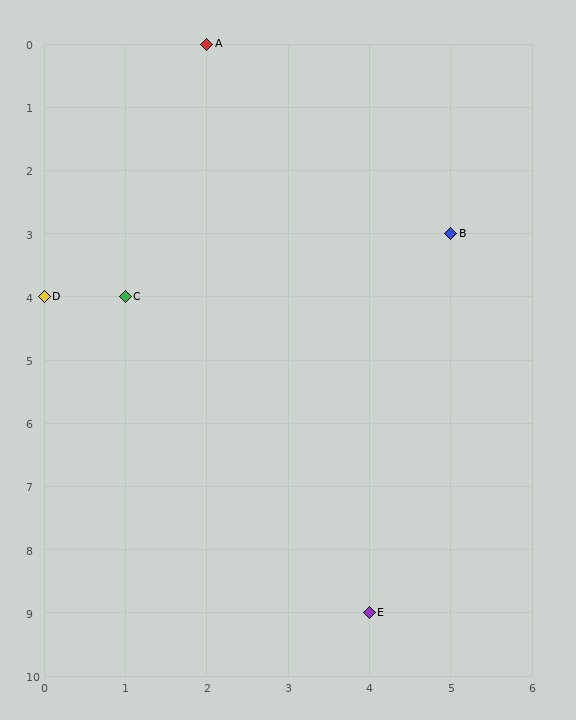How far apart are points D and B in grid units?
Points D and B are 5 columns and 1 row apart (about 5.1 grid units diagonally).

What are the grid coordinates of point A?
Point A is at grid coordinates (2, 0).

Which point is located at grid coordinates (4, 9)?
Point E is at (4, 9).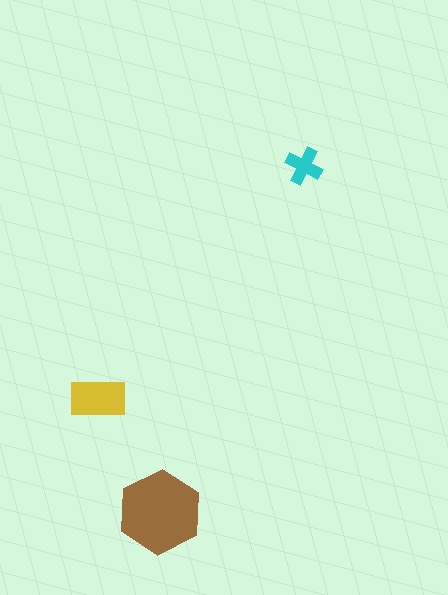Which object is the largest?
The brown hexagon.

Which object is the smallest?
The cyan cross.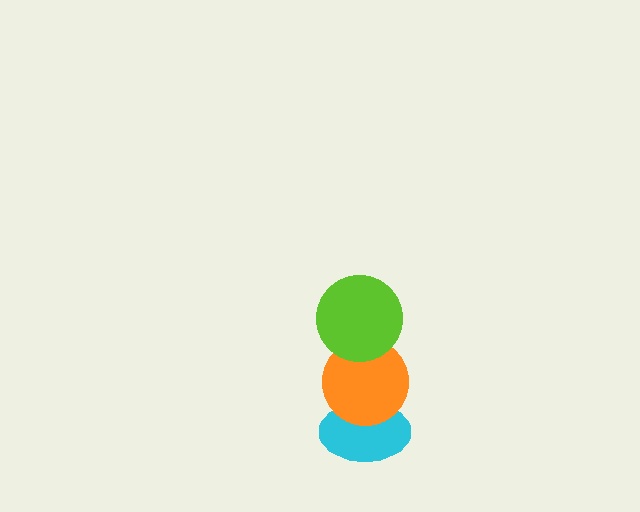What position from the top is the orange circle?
The orange circle is 2nd from the top.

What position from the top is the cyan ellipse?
The cyan ellipse is 3rd from the top.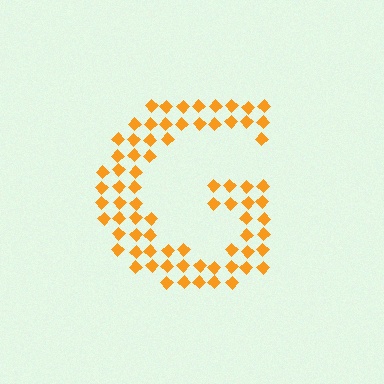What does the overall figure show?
The overall figure shows the letter G.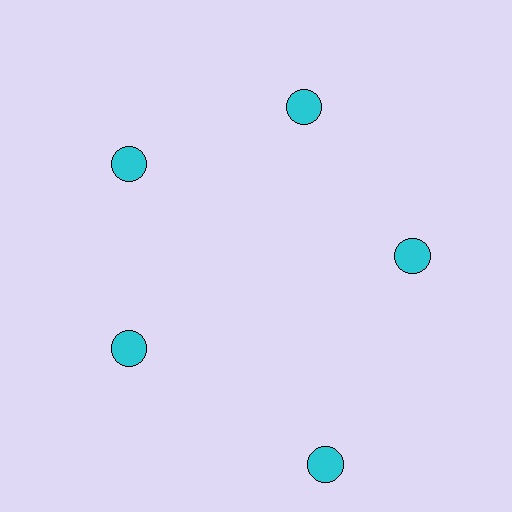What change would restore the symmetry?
The symmetry would be restored by moving it inward, back onto the ring so that all 5 circles sit at equal angles and equal distance from the center.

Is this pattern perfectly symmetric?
No. The 5 cyan circles are arranged in a ring, but one element near the 5 o'clock position is pushed outward from the center, breaking the 5-fold rotational symmetry.